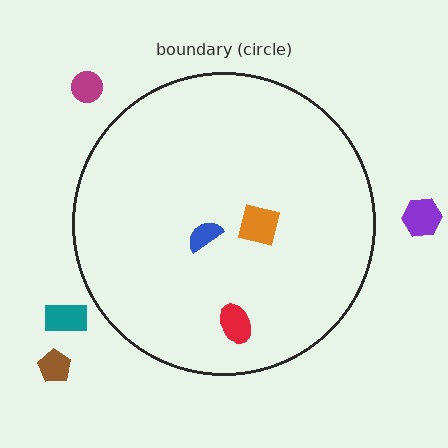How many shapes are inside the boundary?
3 inside, 4 outside.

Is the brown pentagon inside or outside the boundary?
Outside.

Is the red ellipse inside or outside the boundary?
Inside.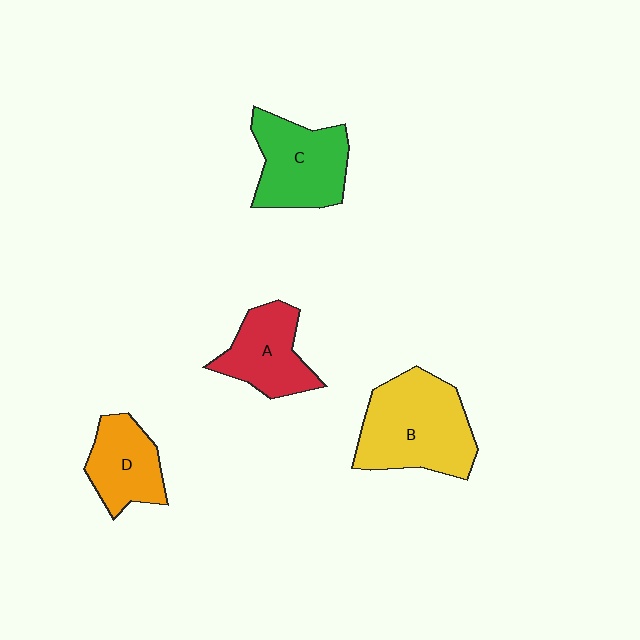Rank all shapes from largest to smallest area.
From largest to smallest: B (yellow), C (green), A (red), D (orange).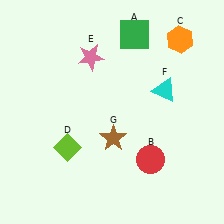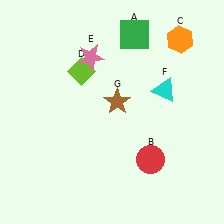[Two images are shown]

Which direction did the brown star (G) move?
The brown star (G) moved up.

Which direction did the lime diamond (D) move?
The lime diamond (D) moved up.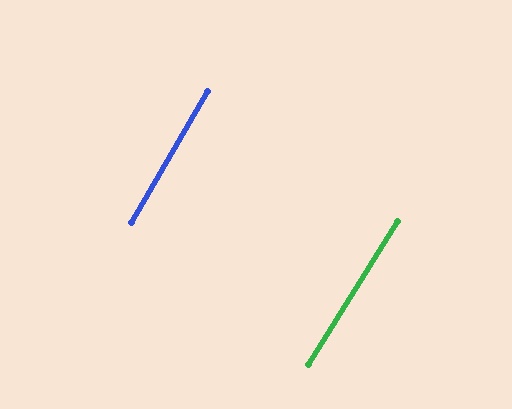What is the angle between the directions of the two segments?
Approximately 2 degrees.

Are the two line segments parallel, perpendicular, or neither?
Parallel — their directions differ by only 1.8°.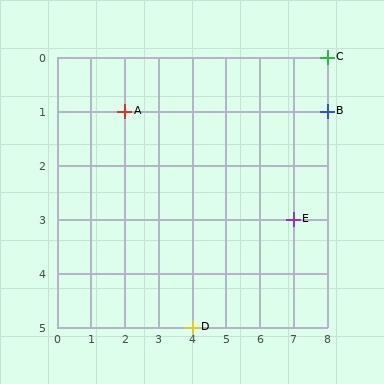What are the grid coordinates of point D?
Point D is at grid coordinates (4, 5).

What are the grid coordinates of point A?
Point A is at grid coordinates (2, 1).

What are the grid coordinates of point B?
Point B is at grid coordinates (8, 1).